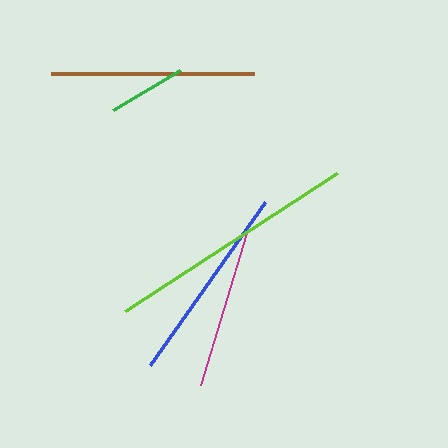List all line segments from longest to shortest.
From longest to shortest: lime, brown, blue, magenta, green.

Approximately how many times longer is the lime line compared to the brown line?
The lime line is approximately 1.2 times the length of the brown line.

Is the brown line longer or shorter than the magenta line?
The brown line is longer than the magenta line.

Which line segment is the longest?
The lime line is the longest at approximately 253 pixels.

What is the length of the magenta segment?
The magenta segment is approximately 159 pixels long.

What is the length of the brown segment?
The brown segment is approximately 204 pixels long.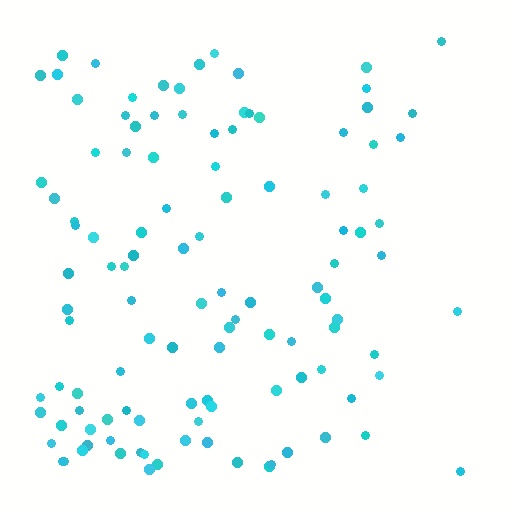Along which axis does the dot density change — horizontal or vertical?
Horizontal.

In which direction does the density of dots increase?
From right to left, with the left side densest.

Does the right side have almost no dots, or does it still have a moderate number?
Still a moderate number, just noticeably fewer than the left.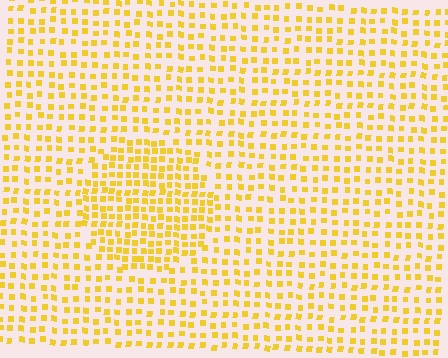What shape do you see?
I see a circle.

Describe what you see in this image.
The image contains small yellow elements arranged at two different densities. A circle-shaped region is visible where the elements are more densely packed than the surrounding area.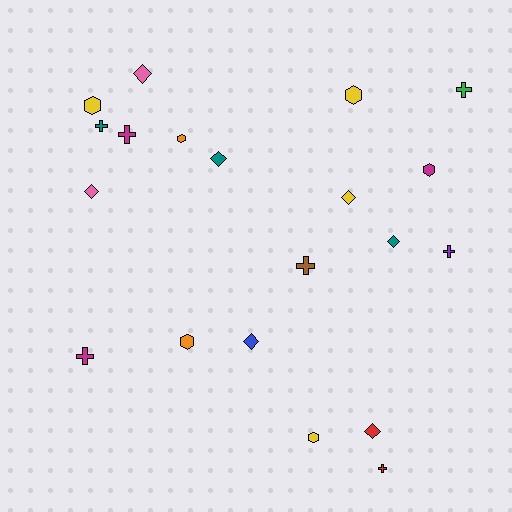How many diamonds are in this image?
There are 7 diamonds.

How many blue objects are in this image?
There is 1 blue object.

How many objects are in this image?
There are 20 objects.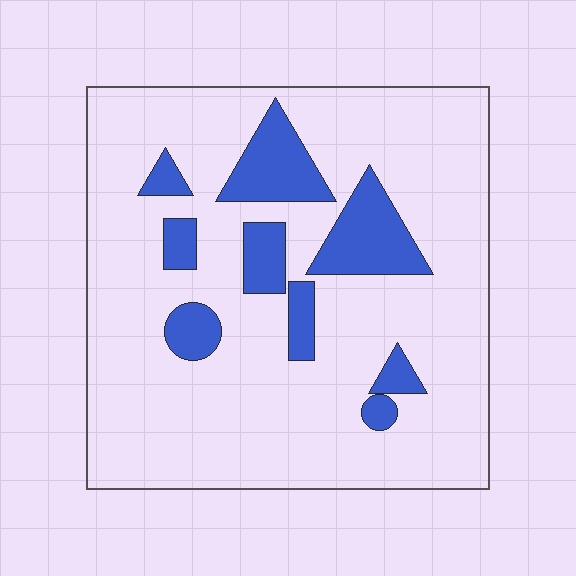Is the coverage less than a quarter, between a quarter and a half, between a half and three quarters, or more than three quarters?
Less than a quarter.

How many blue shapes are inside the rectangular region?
9.